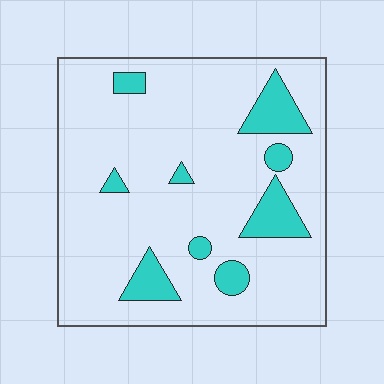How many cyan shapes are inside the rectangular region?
9.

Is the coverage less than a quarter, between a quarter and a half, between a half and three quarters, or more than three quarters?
Less than a quarter.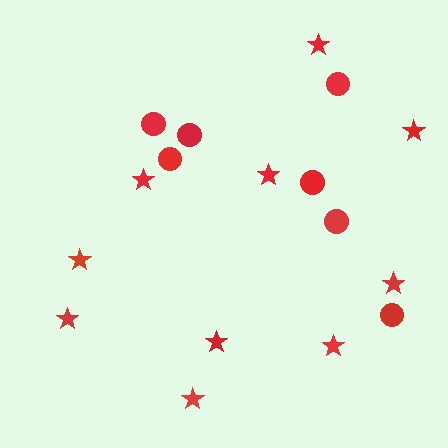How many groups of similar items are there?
There are 2 groups: one group of circles (7) and one group of stars (10).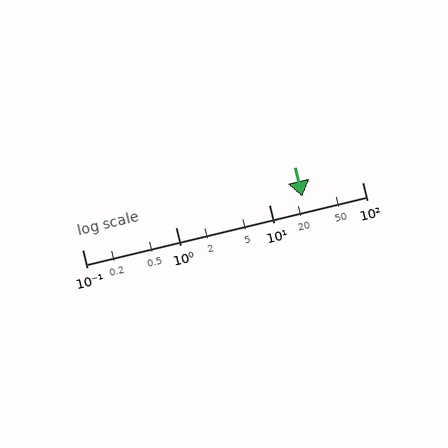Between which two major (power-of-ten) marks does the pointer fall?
The pointer is between 10 and 100.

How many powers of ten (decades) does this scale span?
The scale spans 3 decades, from 0.1 to 100.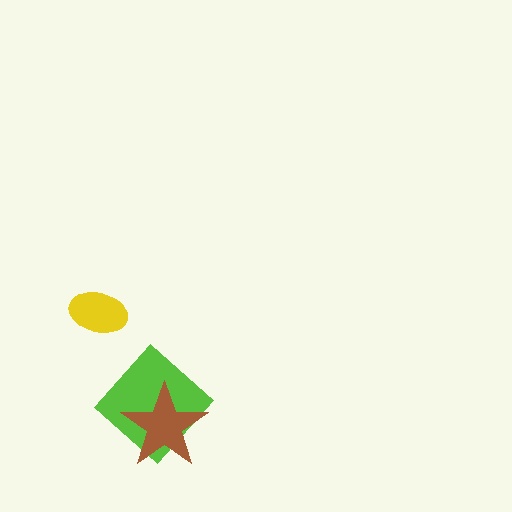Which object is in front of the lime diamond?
The brown star is in front of the lime diamond.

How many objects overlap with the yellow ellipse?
0 objects overlap with the yellow ellipse.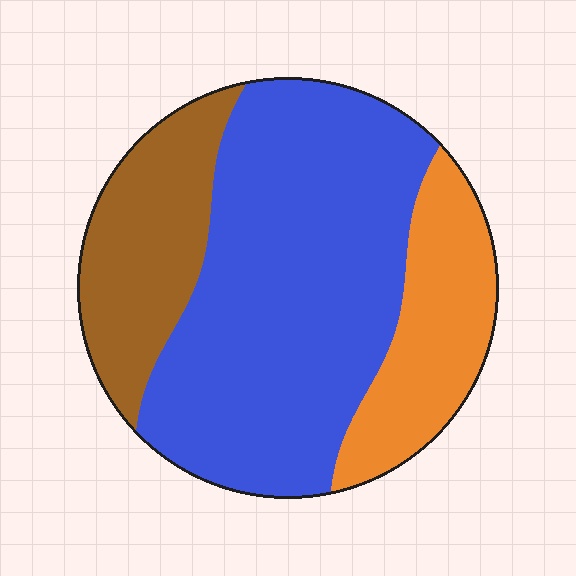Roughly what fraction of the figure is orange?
Orange takes up about one fifth (1/5) of the figure.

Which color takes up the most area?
Blue, at roughly 60%.